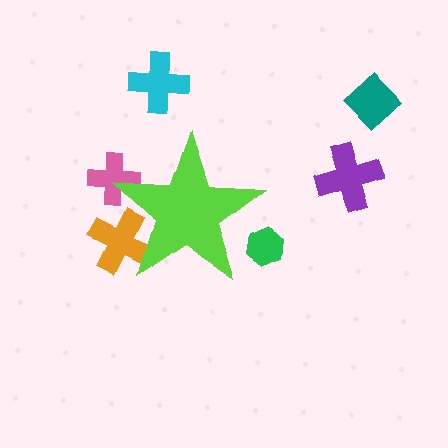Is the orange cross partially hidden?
Yes, the orange cross is partially hidden behind the lime star.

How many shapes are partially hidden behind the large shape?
3 shapes are partially hidden.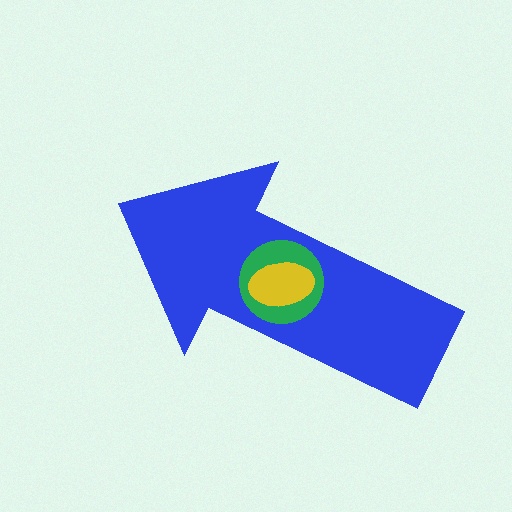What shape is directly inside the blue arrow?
The green circle.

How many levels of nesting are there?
3.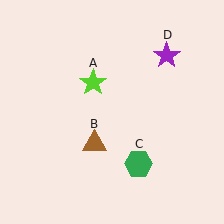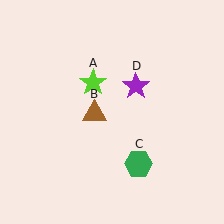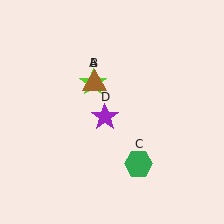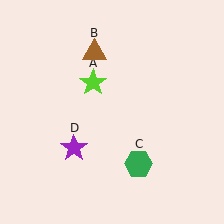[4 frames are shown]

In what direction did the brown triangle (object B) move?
The brown triangle (object B) moved up.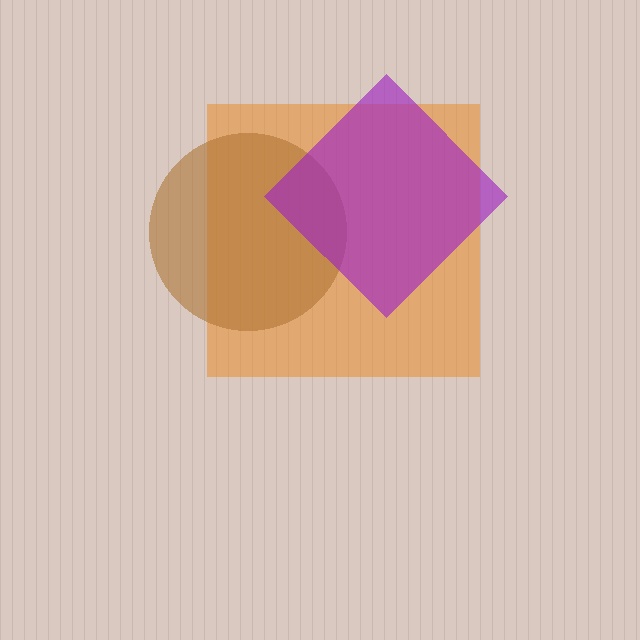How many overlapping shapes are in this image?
There are 3 overlapping shapes in the image.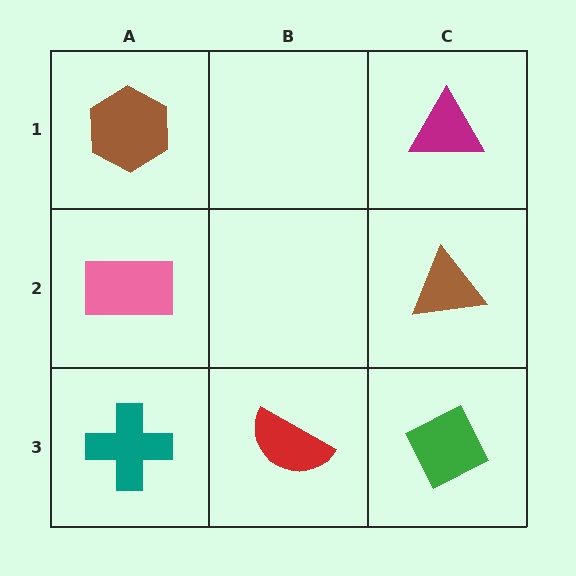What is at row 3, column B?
A red semicircle.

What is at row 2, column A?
A pink rectangle.